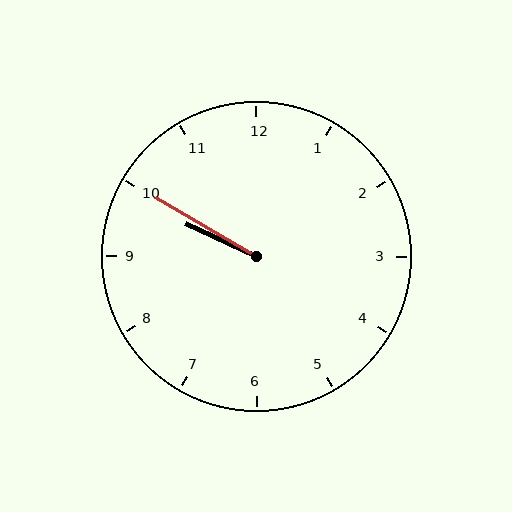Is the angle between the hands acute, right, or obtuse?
It is acute.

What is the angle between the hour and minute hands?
Approximately 5 degrees.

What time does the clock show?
9:50.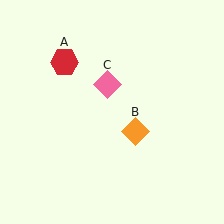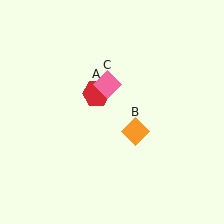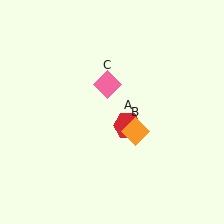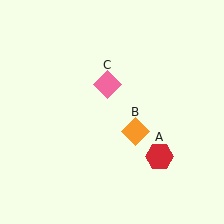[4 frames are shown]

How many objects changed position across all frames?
1 object changed position: red hexagon (object A).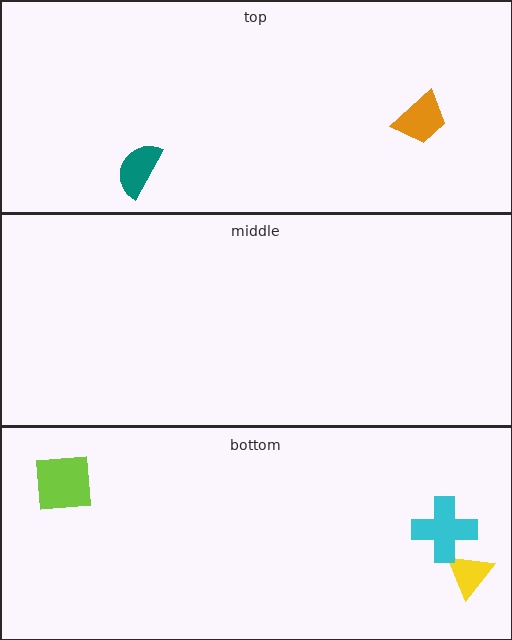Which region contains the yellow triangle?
The bottom region.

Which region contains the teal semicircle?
The top region.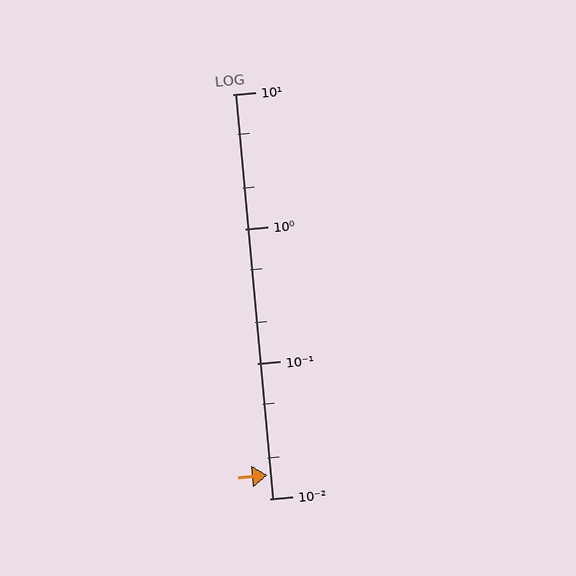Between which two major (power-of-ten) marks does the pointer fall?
The pointer is between 0.01 and 0.1.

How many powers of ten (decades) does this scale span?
The scale spans 3 decades, from 0.01 to 10.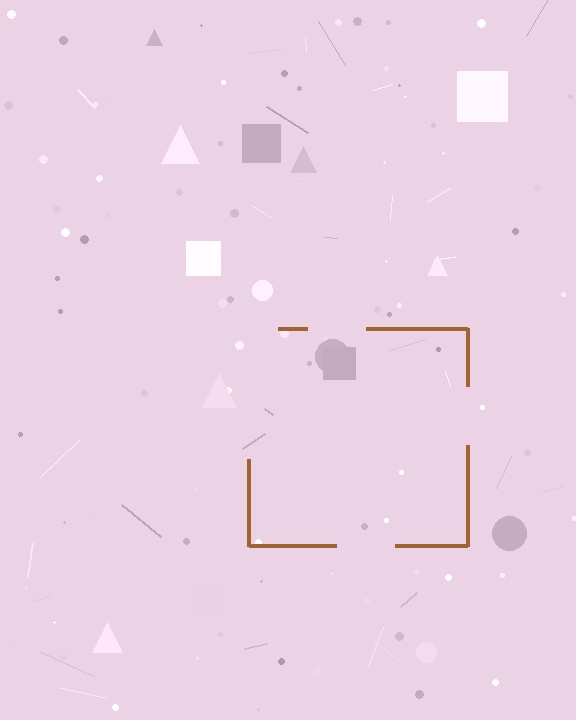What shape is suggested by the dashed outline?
The dashed outline suggests a square.